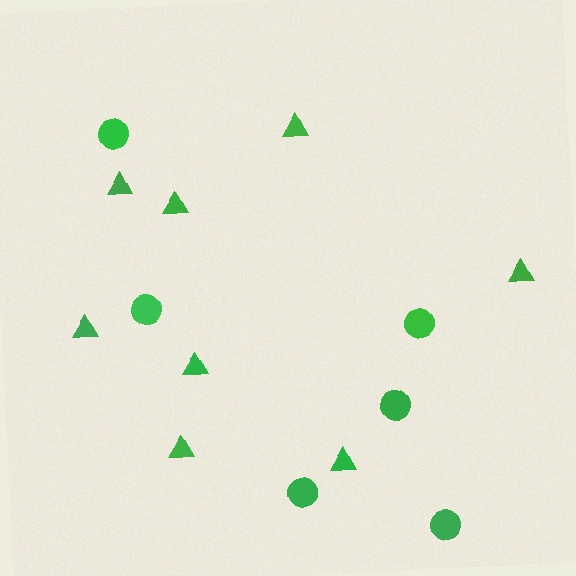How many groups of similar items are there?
There are 2 groups: one group of triangles (8) and one group of circles (6).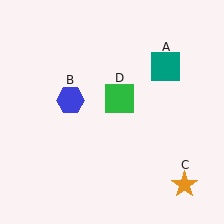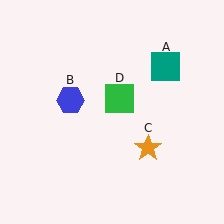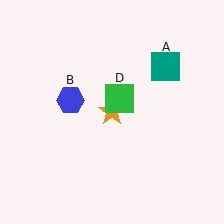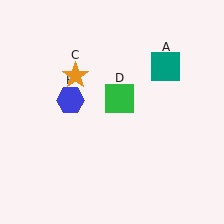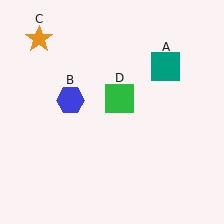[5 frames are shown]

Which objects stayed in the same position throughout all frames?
Teal square (object A) and blue hexagon (object B) and green square (object D) remained stationary.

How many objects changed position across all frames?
1 object changed position: orange star (object C).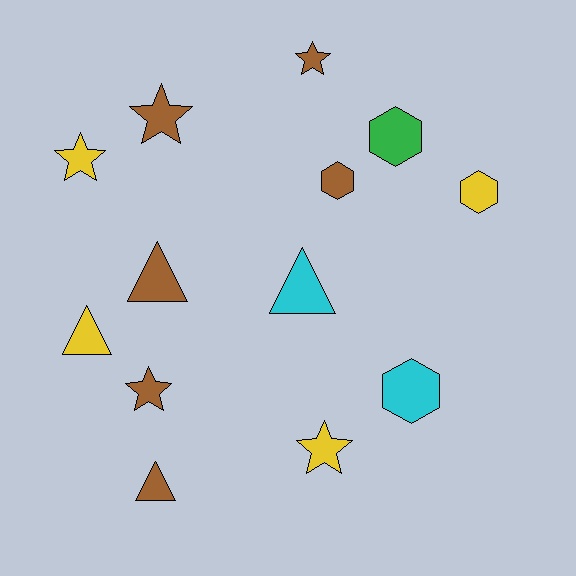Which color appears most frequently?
Brown, with 6 objects.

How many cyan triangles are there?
There is 1 cyan triangle.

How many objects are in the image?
There are 13 objects.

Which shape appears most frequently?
Star, with 5 objects.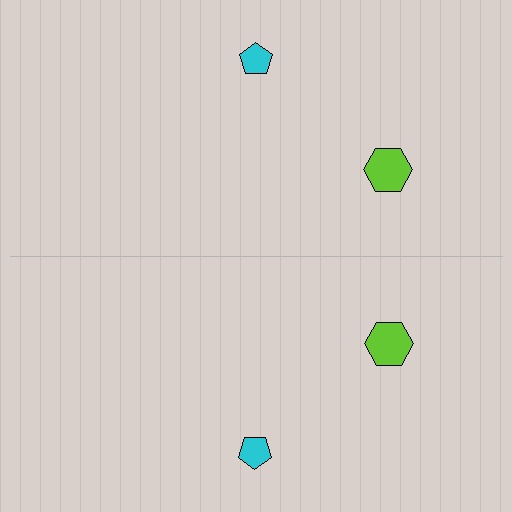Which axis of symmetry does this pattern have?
The pattern has a horizontal axis of symmetry running through the center of the image.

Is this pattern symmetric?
Yes, this pattern has bilateral (reflection) symmetry.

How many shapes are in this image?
There are 4 shapes in this image.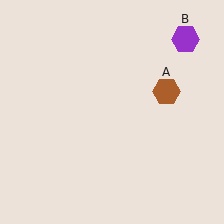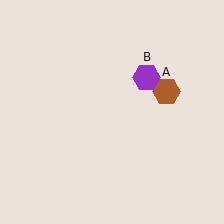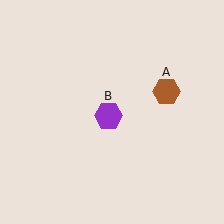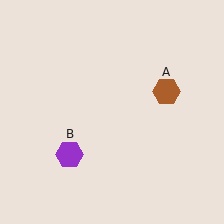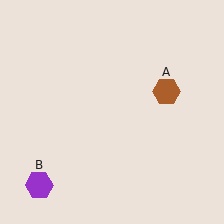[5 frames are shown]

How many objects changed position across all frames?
1 object changed position: purple hexagon (object B).